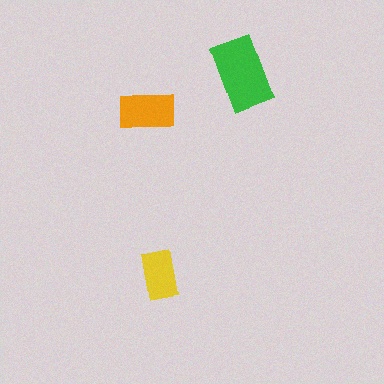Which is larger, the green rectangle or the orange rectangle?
The green one.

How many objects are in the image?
There are 3 objects in the image.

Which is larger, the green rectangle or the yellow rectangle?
The green one.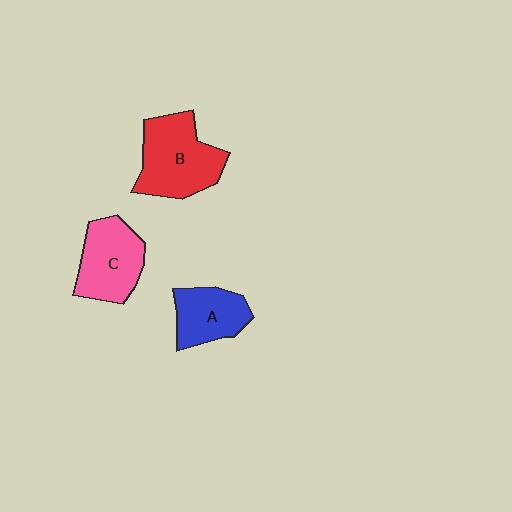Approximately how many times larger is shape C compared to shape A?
Approximately 1.2 times.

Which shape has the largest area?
Shape B (red).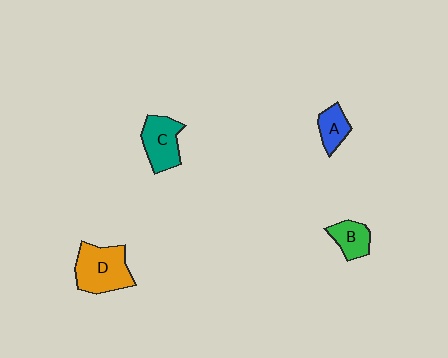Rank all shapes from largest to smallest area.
From largest to smallest: D (orange), C (teal), B (green), A (blue).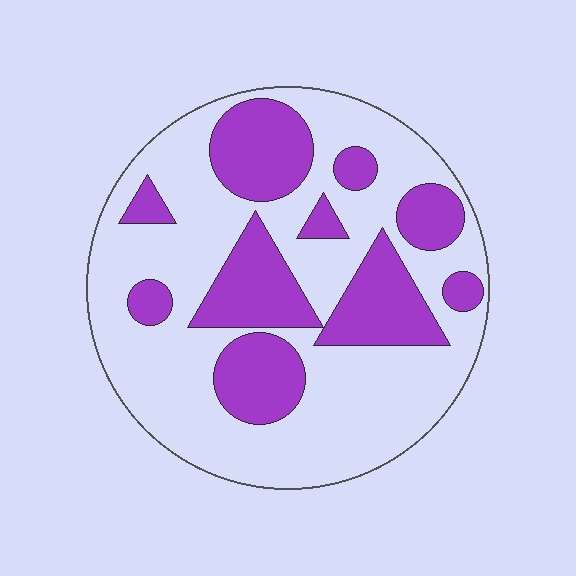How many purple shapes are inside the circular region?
10.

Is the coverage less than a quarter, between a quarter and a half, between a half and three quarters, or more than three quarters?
Between a quarter and a half.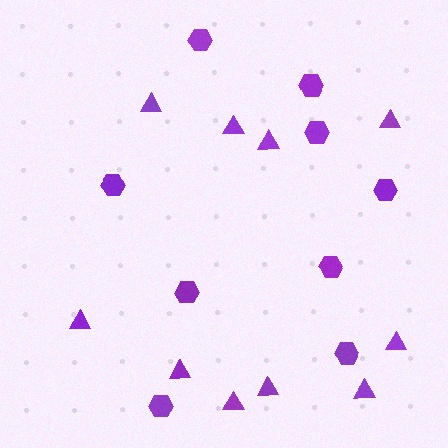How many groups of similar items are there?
There are 2 groups: one group of triangles (10) and one group of hexagons (9).